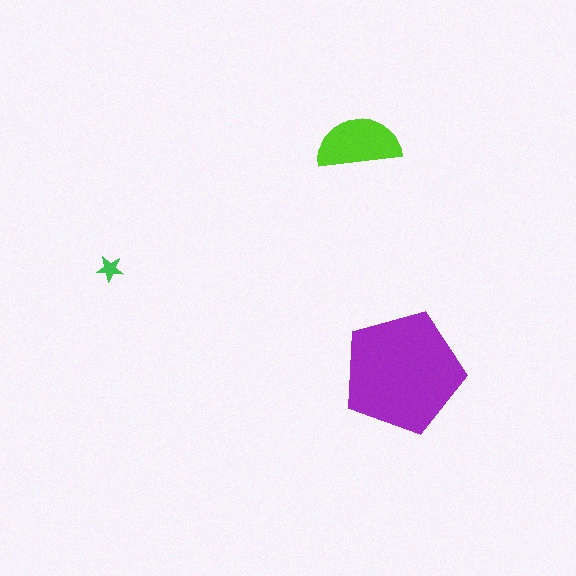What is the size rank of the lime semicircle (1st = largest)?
2nd.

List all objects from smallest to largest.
The green star, the lime semicircle, the purple pentagon.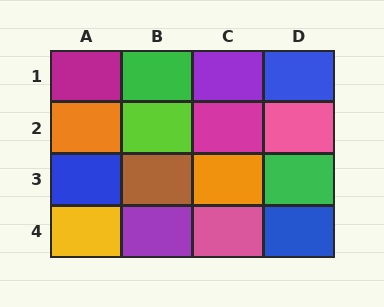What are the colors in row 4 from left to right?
Yellow, purple, pink, blue.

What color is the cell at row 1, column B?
Green.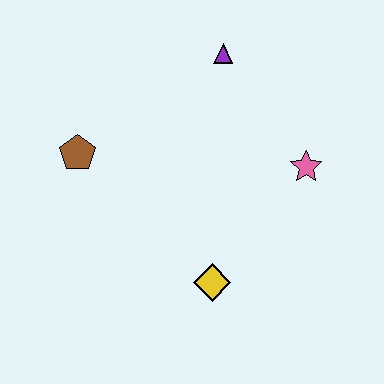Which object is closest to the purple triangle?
The pink star is closest to the purple triangle.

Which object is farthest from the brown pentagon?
The pink star is farthest from the brown pentagon.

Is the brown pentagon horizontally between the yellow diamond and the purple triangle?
No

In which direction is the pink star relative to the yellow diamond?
The pink star is above the yellow diamond.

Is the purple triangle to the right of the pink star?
No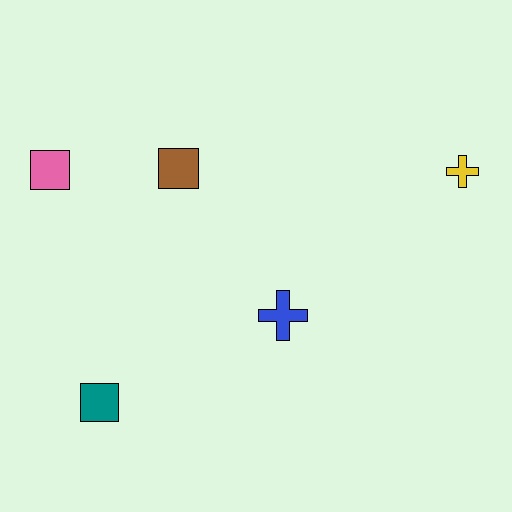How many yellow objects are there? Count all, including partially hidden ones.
There is 1 yellow object.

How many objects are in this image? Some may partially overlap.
There are 5 objects.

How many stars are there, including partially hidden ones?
There are no stars.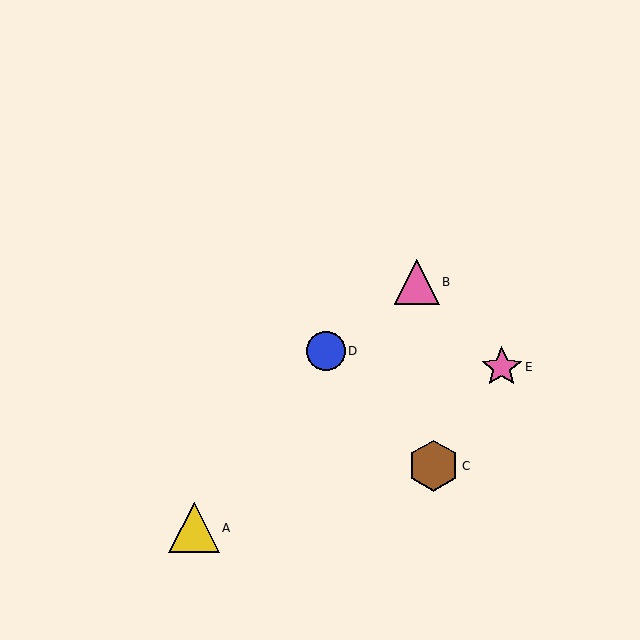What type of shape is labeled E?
Shape E is a pink star.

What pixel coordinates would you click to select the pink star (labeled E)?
Click at (502, 367) to select the pink star E.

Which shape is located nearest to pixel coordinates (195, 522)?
The yellow triangle (labeled A) at (194, 528) is nearest to that location.